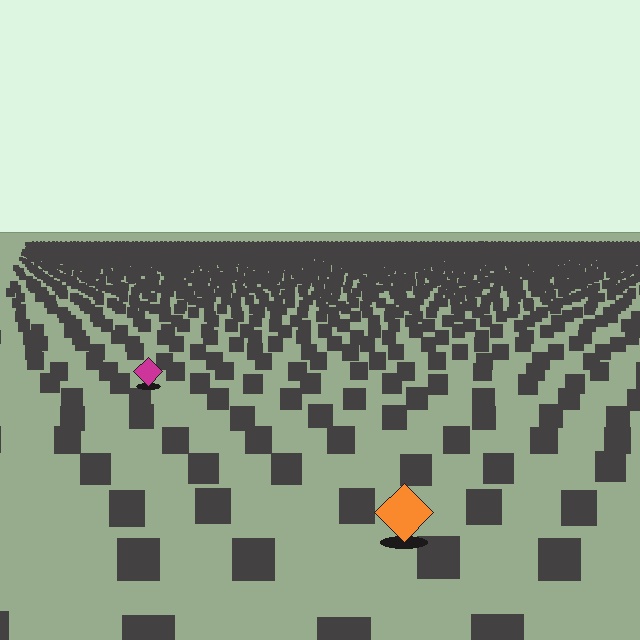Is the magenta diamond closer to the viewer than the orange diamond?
No. The orange diamond is closer — you can tell from the texture gradient: the ground texture is coarser near it.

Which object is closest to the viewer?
The orange diamond is closest. The texture marks near it are larger and more spread out.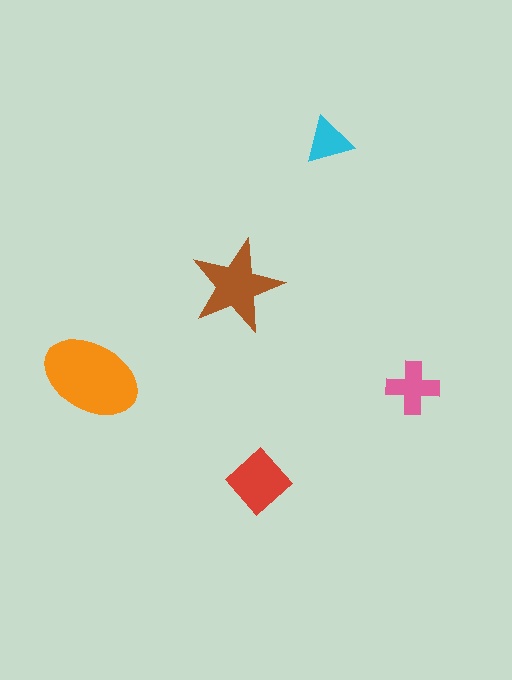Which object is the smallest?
The cyan triangle.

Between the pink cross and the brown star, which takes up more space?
The brown star.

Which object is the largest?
The orange ellipse.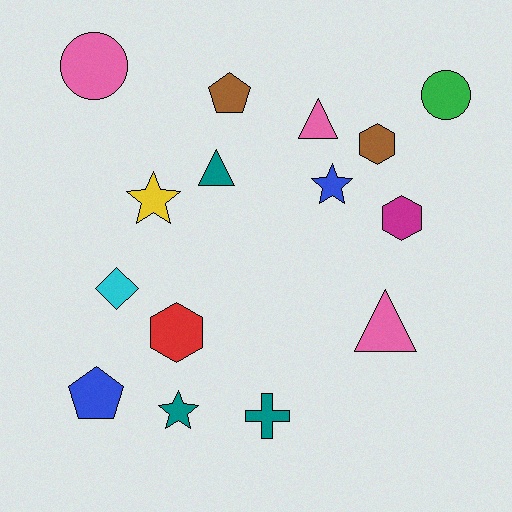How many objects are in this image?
There are 15 objects.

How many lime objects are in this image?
There are no lime objects.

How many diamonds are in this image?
There is 1 diamond.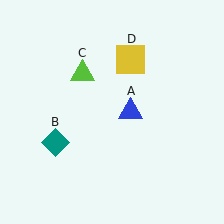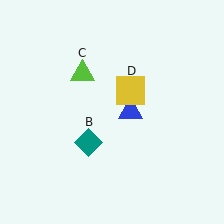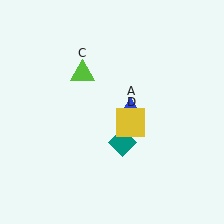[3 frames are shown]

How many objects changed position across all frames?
2 objects changed position: teal diamond (object B), yellow square (object D).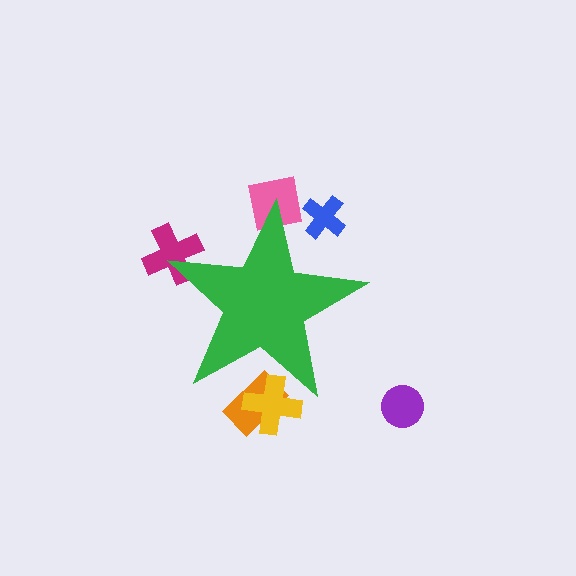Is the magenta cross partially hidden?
Yes, the magenta cross is partially hidden behind the green star.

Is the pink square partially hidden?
Yes, the pink square is partially hidden behind the green star.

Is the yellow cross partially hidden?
Yes, the yellow cross is partially hidden behind the green star.